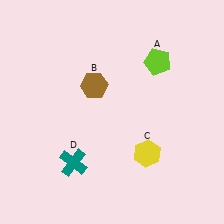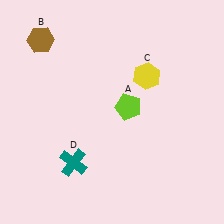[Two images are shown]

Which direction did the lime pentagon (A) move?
The lime pentagon (A) moved down.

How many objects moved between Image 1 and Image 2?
3 objects moved between the two images.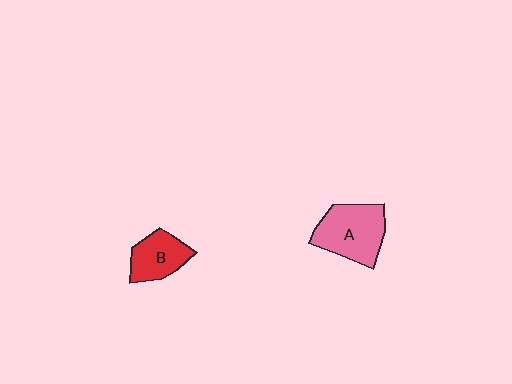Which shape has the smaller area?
Shape B (red).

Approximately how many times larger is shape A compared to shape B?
Approximately 1.5 times.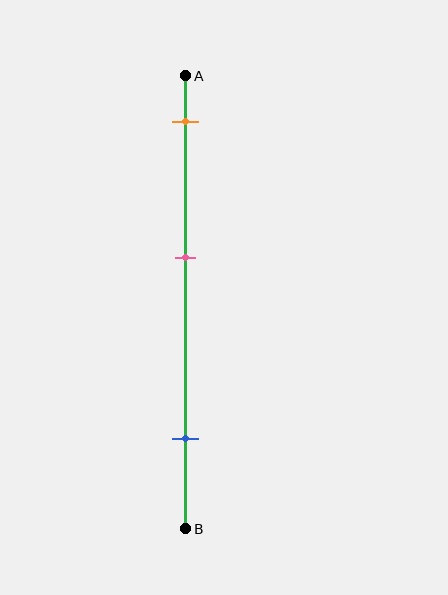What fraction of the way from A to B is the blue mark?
The blue mark is approximately 80% (0.8) of the way from A to B.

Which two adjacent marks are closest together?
The orange and pink marks are the closest adjacent pair.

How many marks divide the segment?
There are 3 marks dividing the segment.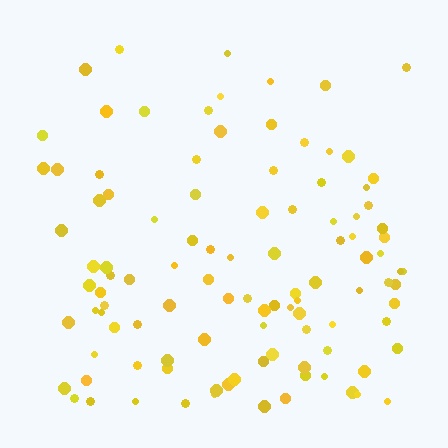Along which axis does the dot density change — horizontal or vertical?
Vertical.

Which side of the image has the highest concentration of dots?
The bottom.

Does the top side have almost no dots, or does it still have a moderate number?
Still a moderate number, just noticeably fewer than the bottom.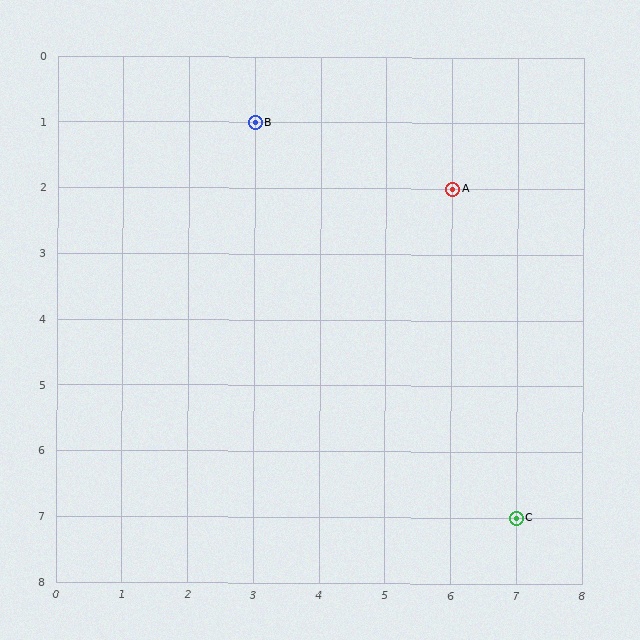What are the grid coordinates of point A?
Point A is at grid coordinates (6, 2).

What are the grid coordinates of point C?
Point C is at grid coordinates (7, 7).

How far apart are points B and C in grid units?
Points B and C are 4 columns and 6 rows apart (about 7.2 grid units diagonally).